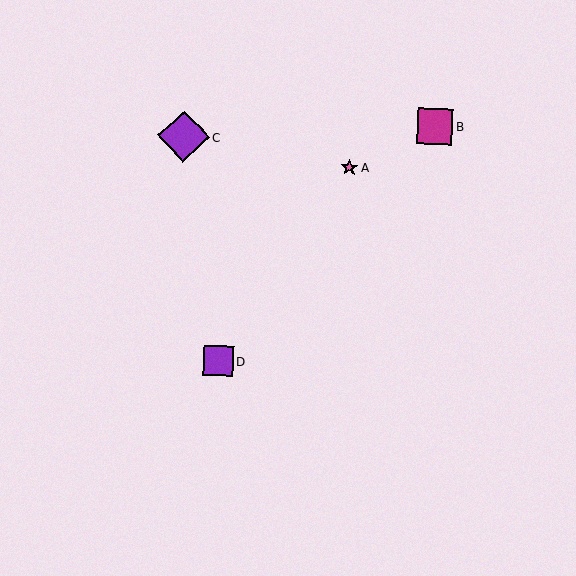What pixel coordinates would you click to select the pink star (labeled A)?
Click at (349, 168) to select the pink star A.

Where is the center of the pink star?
The center of the pink star is at (349, 168).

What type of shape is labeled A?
Shape A is a pink star.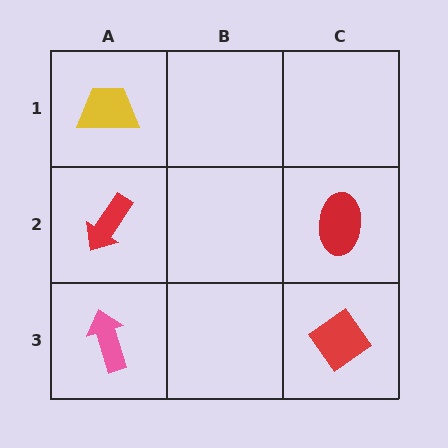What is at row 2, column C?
A red ellipse.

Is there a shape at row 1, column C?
No, that cell is empty.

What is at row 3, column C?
A red diamond.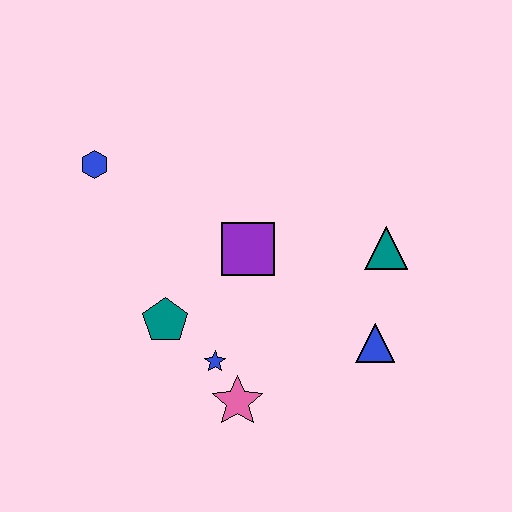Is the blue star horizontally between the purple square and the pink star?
No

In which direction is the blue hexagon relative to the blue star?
The blue hexagon is above the blue star.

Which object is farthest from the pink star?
The blue hexagon is farthest from the pink star.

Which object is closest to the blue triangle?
The teal triangle is closest to the blue triangle.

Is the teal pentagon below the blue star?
No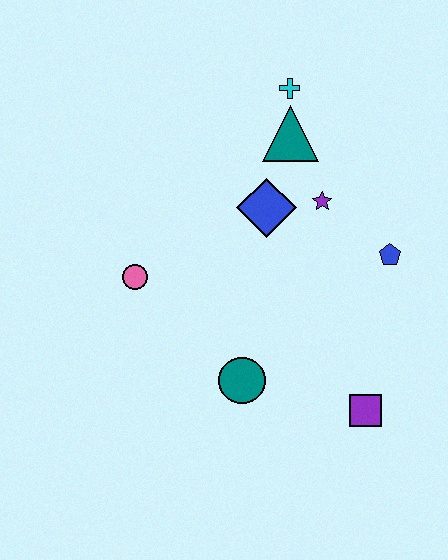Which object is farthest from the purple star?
The purple square is farthest from the purple star.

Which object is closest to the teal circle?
The purple square is closest to the teal circle.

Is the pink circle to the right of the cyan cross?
No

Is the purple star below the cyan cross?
Yes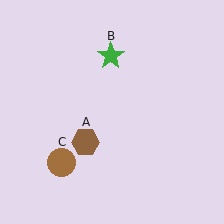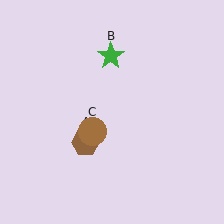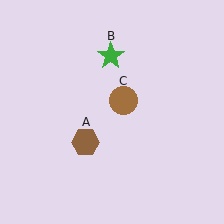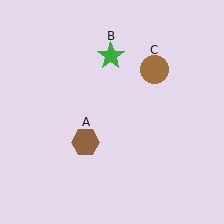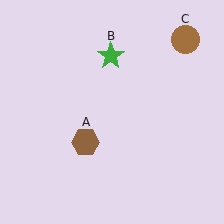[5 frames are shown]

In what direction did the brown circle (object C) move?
The brown circle (object C) moved up and to the right.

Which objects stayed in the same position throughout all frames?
Brown hexagon (object A) and green star (object B) remained stationary.